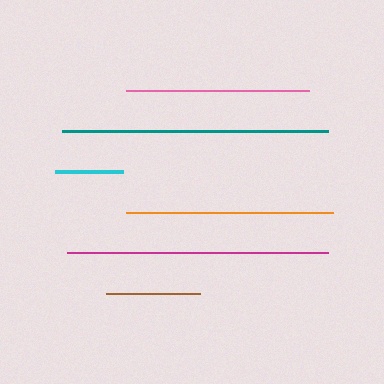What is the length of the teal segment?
The teal segment is approximately 267 pixels long.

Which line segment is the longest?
The teal line is the longest at approximately 267 pixels.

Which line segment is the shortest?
The cyan line is the shortest at approximately 69 pixels.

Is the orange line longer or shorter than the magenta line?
The magenta line is longer than the orange line.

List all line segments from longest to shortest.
From longest to shortest: teal, magenta, orange, pink, brown, cyan.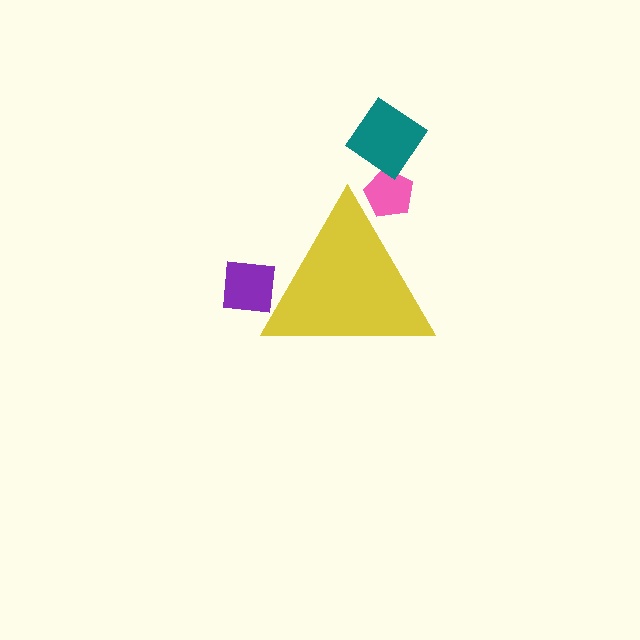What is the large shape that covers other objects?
A yellow triangle.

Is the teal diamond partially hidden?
No, the teal diamond is fully visible.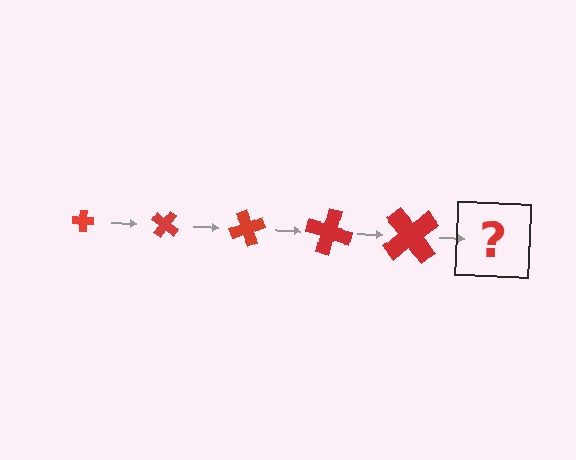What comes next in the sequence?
The next element should be a cross, larger than the previous one and rotated 175 degrees from the start.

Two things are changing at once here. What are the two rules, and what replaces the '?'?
The two rules are that the cross grows larger each step and it rotates 35 degrees each step. The '?' should be a cross, larger than the previous one and rotated 175 degrees from the start.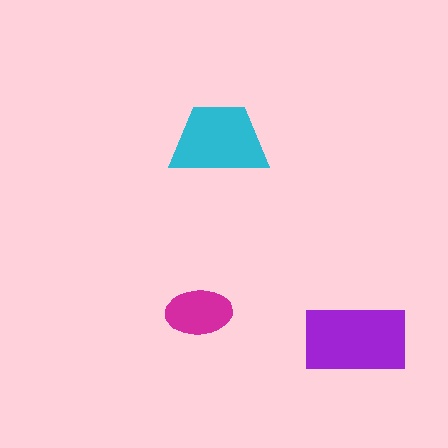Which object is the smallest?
The magenta ellipse.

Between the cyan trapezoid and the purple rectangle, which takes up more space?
The purple rectangle.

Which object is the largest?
The purple rectangle.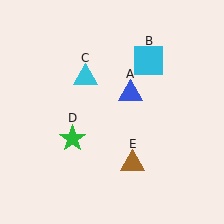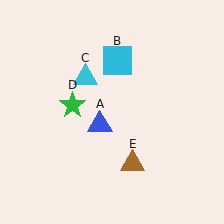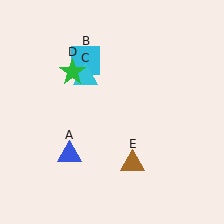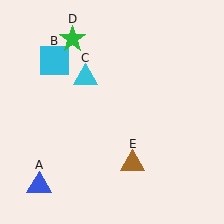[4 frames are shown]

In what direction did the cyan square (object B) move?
The cyan square (object B) moved left.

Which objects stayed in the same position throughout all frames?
Cyan triangle (object C) and brown triangle (object E) remained stationary.